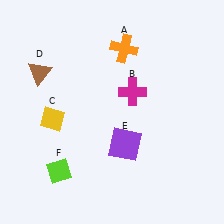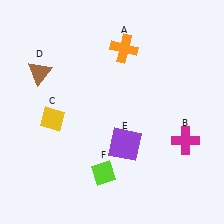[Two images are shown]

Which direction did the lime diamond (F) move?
The lime diamond (F) moved right.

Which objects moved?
The objects that moved are: the magenta cross (B), the lime diamond (F).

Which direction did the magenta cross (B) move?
The magenta cross (B) moved right.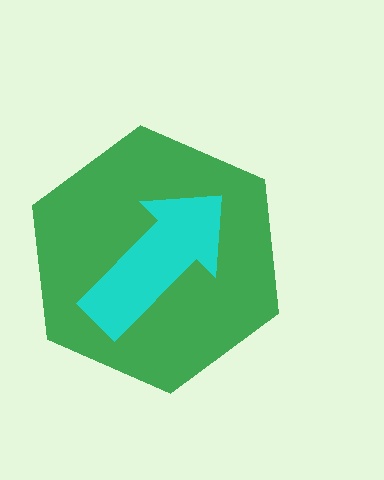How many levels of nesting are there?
2.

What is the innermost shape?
The cyan arrow.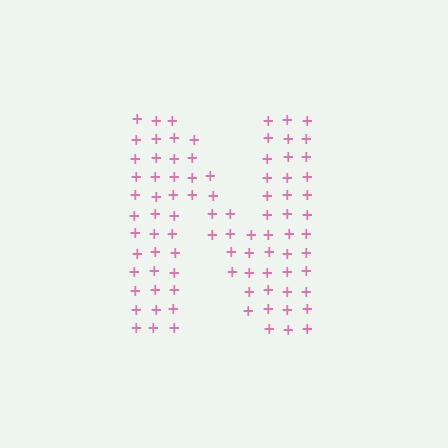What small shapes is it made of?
It is made of small plus signs.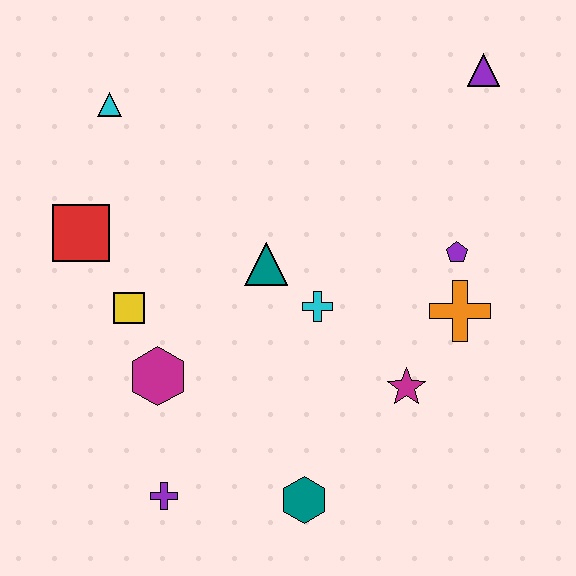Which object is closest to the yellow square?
The magenta hexagon is closest to the yellow square.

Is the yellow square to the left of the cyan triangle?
No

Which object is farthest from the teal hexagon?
The purple triangle is farthest from the teal hexagon.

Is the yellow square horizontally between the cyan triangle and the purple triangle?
Yes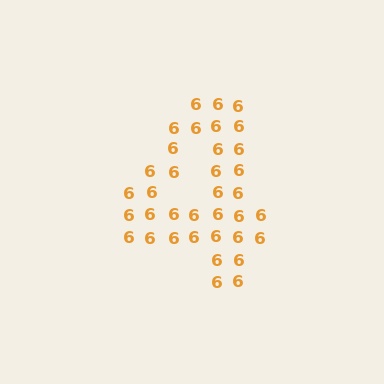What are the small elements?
The small elements are digit 6's.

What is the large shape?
The large shape is the digit 4.